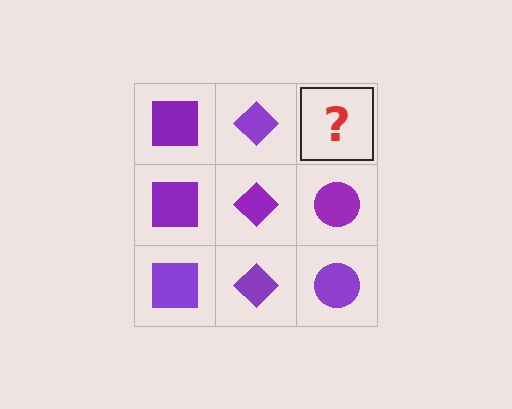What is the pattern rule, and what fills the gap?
The rule is that each column has a consistent shape. The gap should be filled with a purple circle.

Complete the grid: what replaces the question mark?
The question mark should be replaced with a purple circle.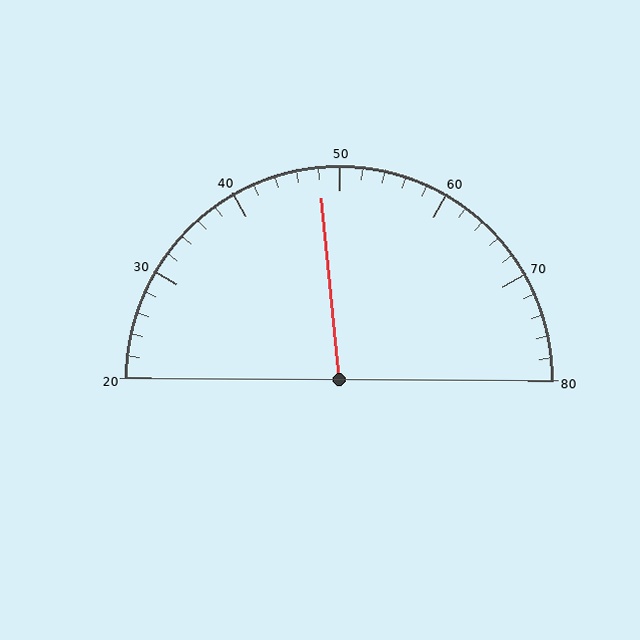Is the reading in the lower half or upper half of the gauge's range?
The reading is in the lower half of the range (20 to 80).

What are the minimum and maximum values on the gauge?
The gauge ranges from 20 to 80.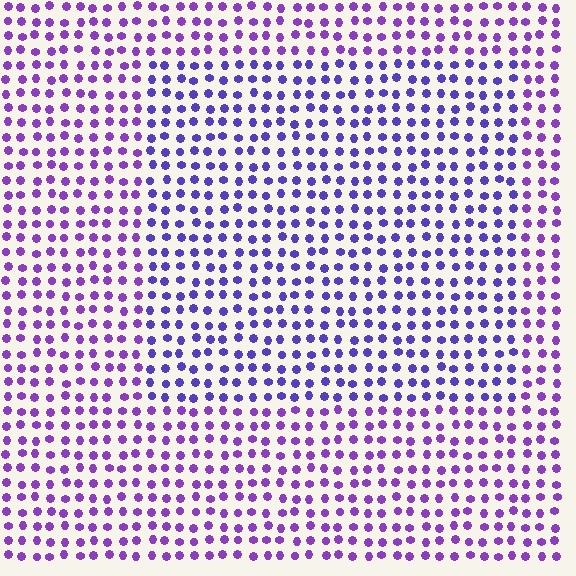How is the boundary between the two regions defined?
The boundary is defined purely by a slight shift in hue (about 26 degrees). Spacing, size, and orientation are identical on both sides.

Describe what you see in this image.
The image is filled with small purple elements in a uniform arrangement. A rectangle-shaped region is visible where the elements are tinted to a slightly different hue, forming a subtle color boundary.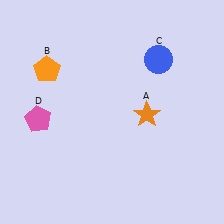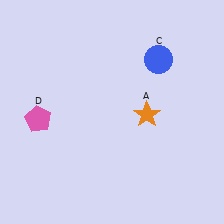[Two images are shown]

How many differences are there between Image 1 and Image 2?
There is 1 difference between the two images.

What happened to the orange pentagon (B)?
The orange pentagon (B) was removed in Image 2. It was in the top-left area of Image 1.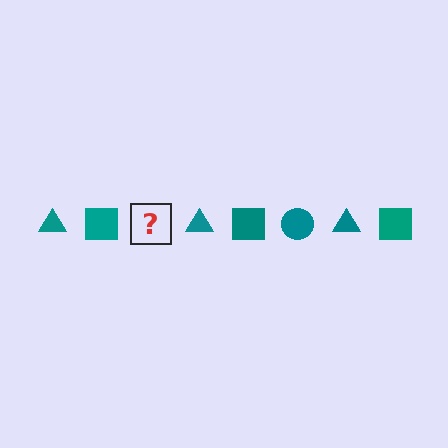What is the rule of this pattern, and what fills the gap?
The rule is that the pattern cycles through triangle, square, circle shapes in teal. The gap should be filled with a teal circle.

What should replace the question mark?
The question mark should be replaced with a teal circle.